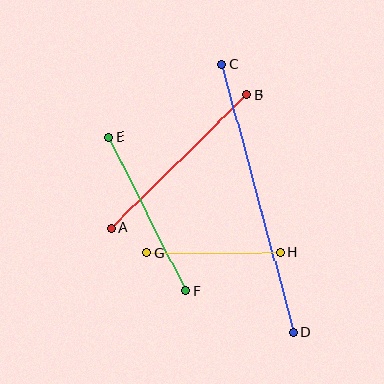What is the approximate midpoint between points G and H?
The midpoint is at approximately (214, 253) pixels.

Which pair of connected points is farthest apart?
Points C and D are farthest apart.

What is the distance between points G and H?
The distance is approximately 134 pixels.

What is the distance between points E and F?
The distance is approximately 172 pixels.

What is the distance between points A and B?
The distance is approximately 190 pixels.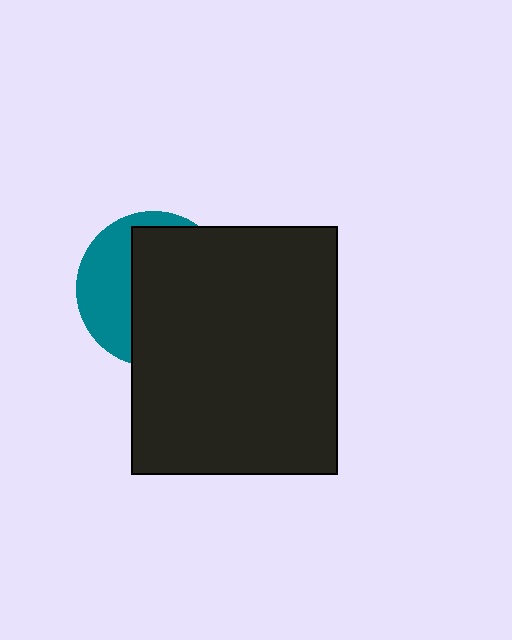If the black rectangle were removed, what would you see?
You would see the complete teal circle.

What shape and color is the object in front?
The object in front is a black rectangle.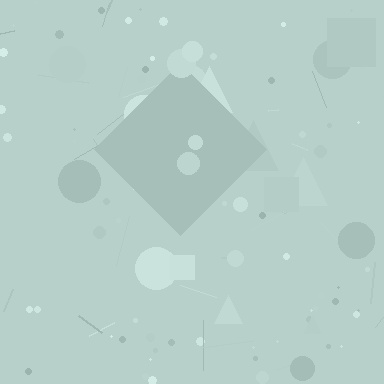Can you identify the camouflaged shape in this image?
The camouflaged shape is a diamond.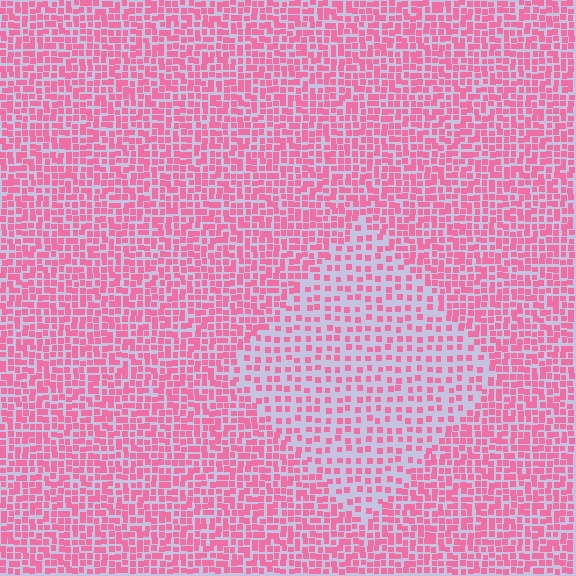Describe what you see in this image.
The image contains small pink elements arranged at two different densities. A diamond-shaped region is visible where the elements are less densely packed than the surrounding area.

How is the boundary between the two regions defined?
The boundary is defined by a change in element density (approximately 2.0x ratio). All elements are the same color, size, and shape.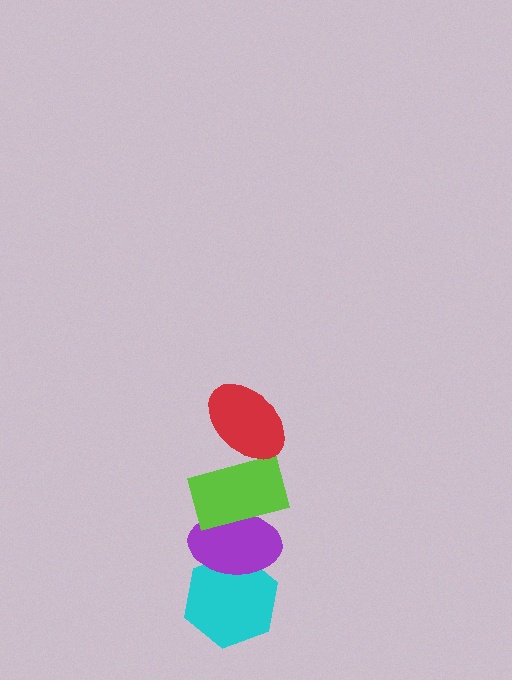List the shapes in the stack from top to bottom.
From top to bottom: the red ellipse, the lime rectangle, the purple ellipse, the cyan hexagon.